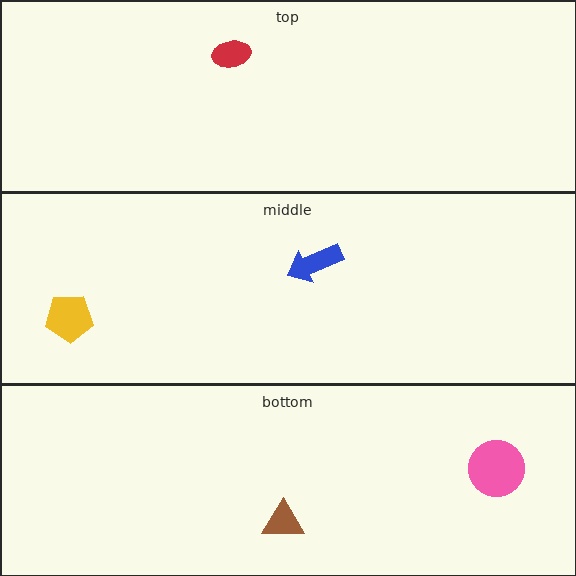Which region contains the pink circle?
The bottom region.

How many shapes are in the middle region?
2.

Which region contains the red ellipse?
The top region.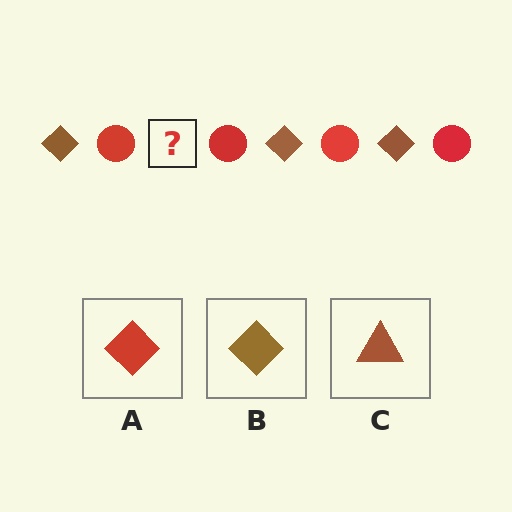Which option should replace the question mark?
Option B.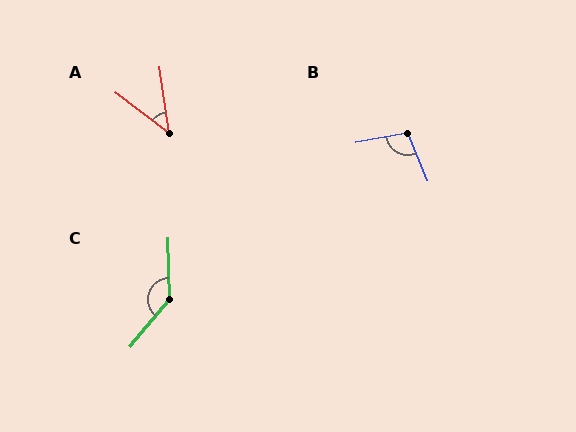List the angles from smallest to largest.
A (44°), B (102°), C (138°).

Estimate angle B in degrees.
Approximately 102 degrees.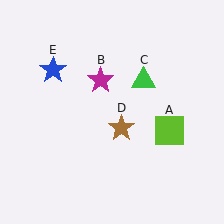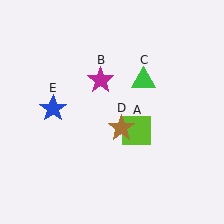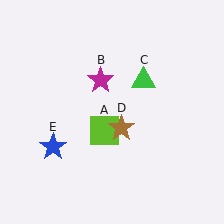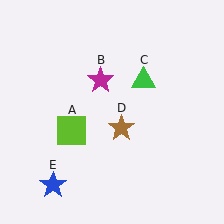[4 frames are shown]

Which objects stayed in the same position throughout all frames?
Magenta star (object B) and green triangle (object C) and brown star (object D) remained stationary.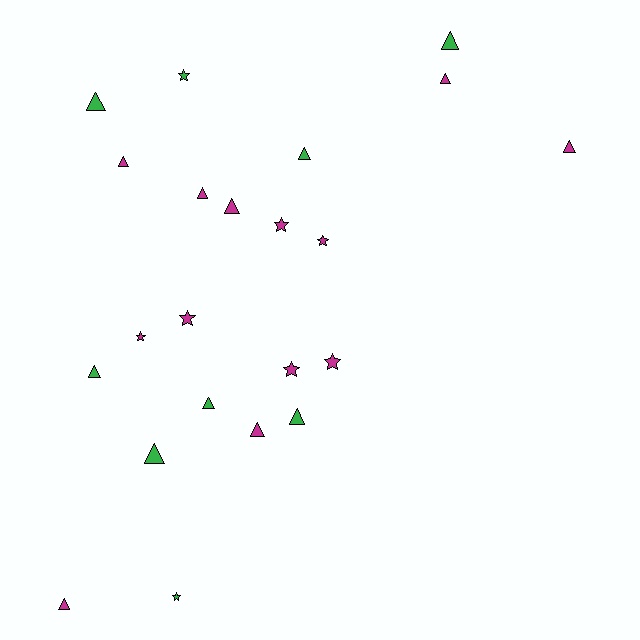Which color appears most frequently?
Magenta, with 13 objects.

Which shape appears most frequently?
Triangle, with 14 objects.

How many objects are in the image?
There are 22 objects.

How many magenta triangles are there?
There are 7 magenta triangles.